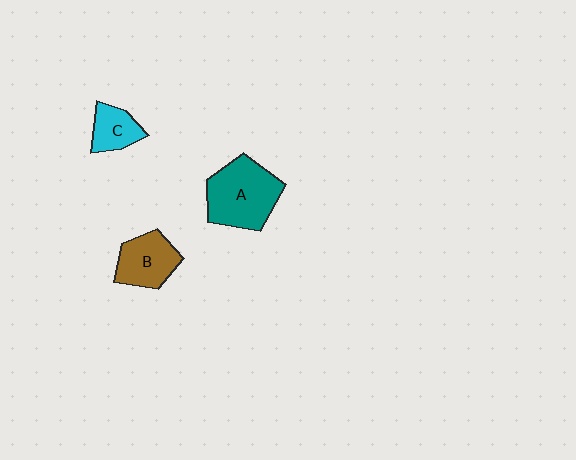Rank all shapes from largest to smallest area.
From largest to smallest: A (teal), B (brown), C (cyan).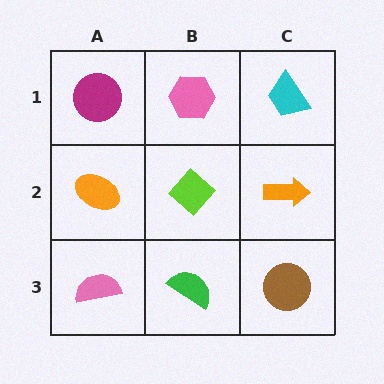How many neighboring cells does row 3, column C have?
2.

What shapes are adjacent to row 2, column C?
A cyan trapezoid (row 1, column C), a brown circle (row 3, column C), a lime diamond (row 2, column B).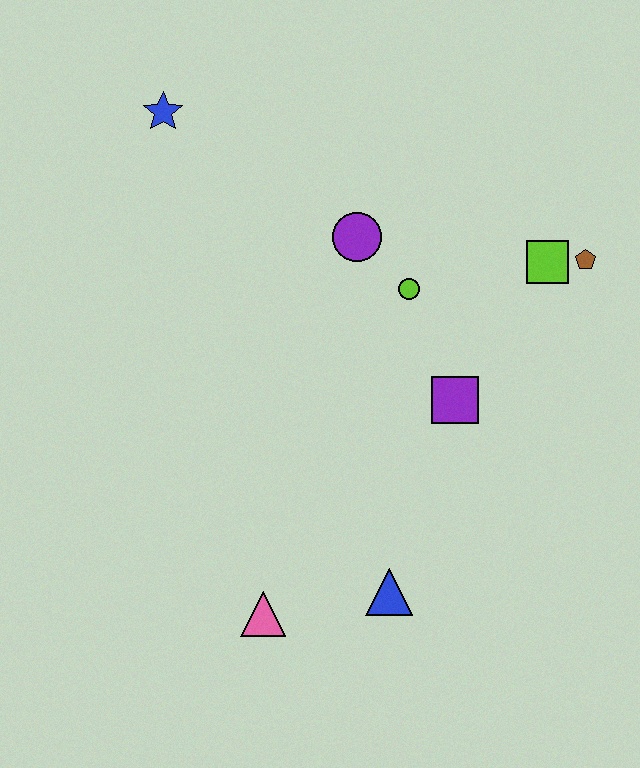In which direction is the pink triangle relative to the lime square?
The pink triangle is below the lime square.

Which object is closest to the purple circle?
The lime circle is closest to the purple circle.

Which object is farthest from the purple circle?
The pink triangle is farthest from the purple circle.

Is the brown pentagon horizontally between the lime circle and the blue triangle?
No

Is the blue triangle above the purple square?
No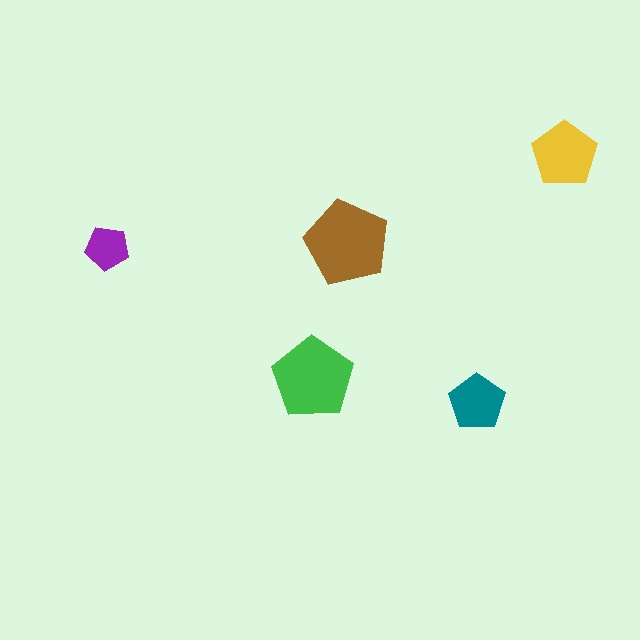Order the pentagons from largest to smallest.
the brown one, the green one, the yellow one, the teal one, the purple one.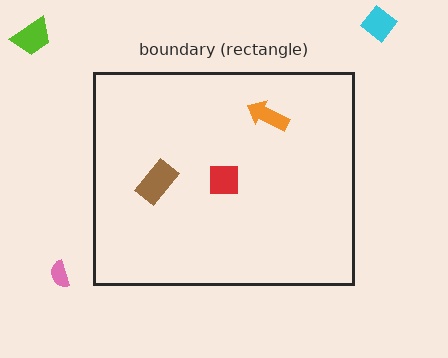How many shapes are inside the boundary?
3 inside, 3 outside.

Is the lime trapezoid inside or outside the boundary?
Outside.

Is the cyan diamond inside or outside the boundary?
Outside.